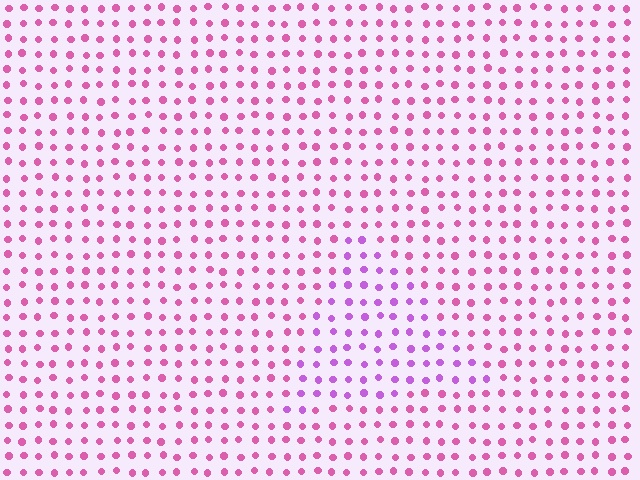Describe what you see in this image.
The image is filled with small pink elements in a uniform arrangement. A triangle-shaped region is visible where the elements are tinted to a slightly different hue, forming a subtle color boundary.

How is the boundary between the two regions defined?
The boundary is defined purely by a slight shift in hue (about 34 degrees). Spacing, size, and orientation are identical on both sides.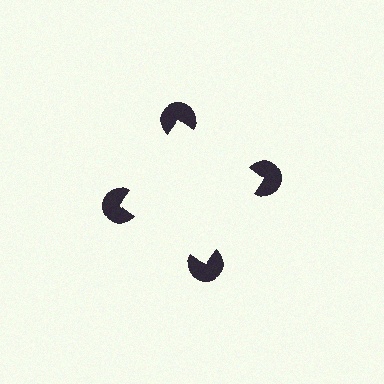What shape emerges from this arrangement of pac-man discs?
An illusory square — its edges are inferred from the aligned wedge cuts in the pac-man discs, not physically drawn.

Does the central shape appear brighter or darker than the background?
It typically appears slightly brighter than the background, even though no actual brightness change is drawn.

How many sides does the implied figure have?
4 sides.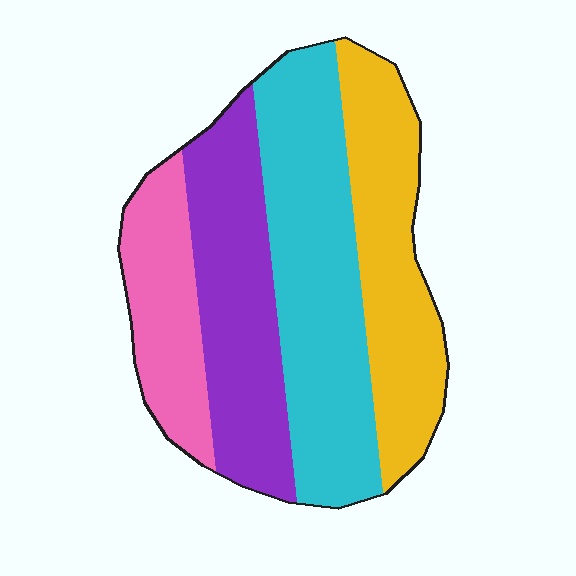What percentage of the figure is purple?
Purple covers roughly 25% of the figure.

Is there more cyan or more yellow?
Cyan.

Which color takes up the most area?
Cyan, at roughly 35%.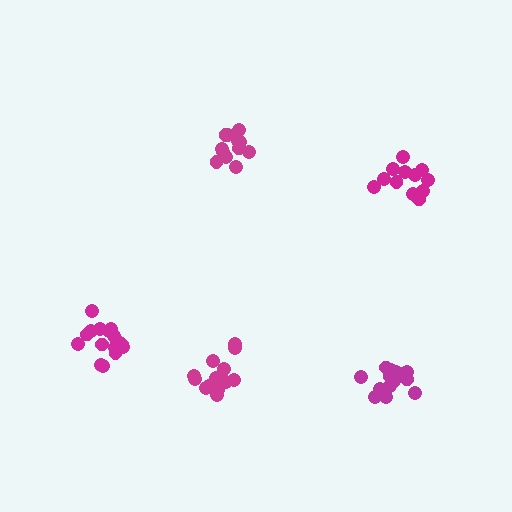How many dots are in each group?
Group 1: 15 dots, Group 2: 17 dots, Group 3: 12 dots, Group 4: 13 dots, Group 5: 16 dots (73 total).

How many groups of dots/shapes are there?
There are 5 groups.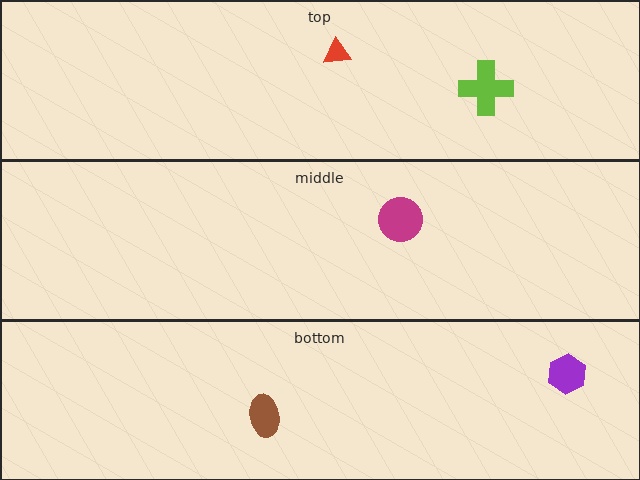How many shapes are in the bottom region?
2.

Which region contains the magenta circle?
The middle region.